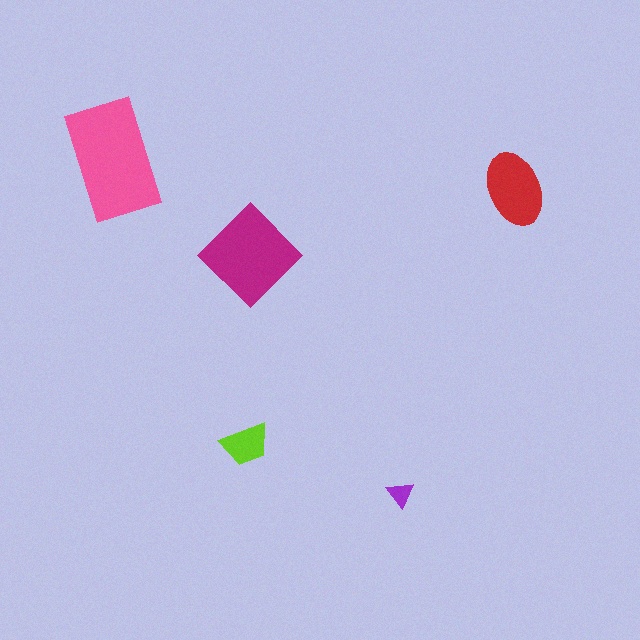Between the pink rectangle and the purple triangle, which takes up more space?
The pink rectangle.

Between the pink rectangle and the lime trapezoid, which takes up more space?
The pink rectangle.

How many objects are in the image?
There are 5 objects in the image.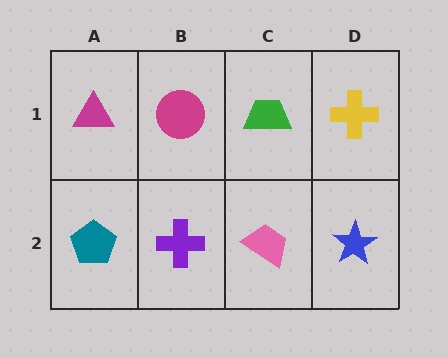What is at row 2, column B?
A purple cross.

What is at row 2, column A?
A teal pentagon.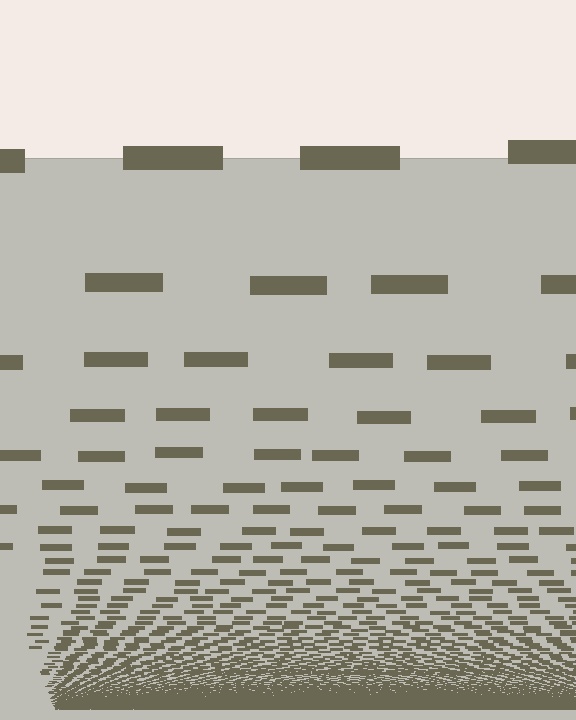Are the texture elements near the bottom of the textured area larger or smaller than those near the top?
Smaller. The gradient is inverted — elements near the bottom are smaller and denser.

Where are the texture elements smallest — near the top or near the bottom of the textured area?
Near the bottom.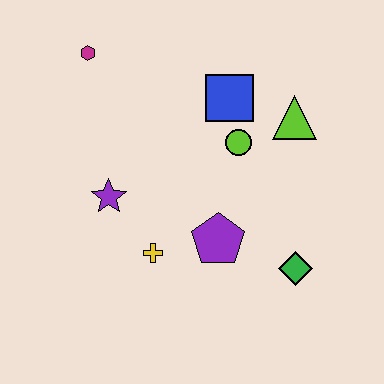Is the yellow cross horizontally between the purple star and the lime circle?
Yes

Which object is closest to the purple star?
The yellow cross is closest to the purple star.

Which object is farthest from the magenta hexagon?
The green diamond is farthest from the magenta hexagon.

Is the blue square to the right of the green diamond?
No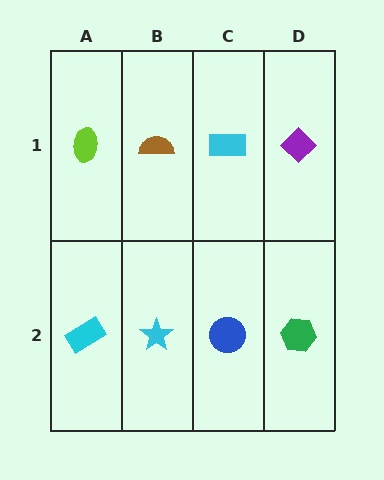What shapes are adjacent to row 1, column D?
A green hexagon (row 2, column D), a cyan rectangle (row 1, column C).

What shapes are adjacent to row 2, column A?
A lime ellipse (row 1, column A), a cyan star (row 2, column B).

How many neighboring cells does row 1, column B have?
3.